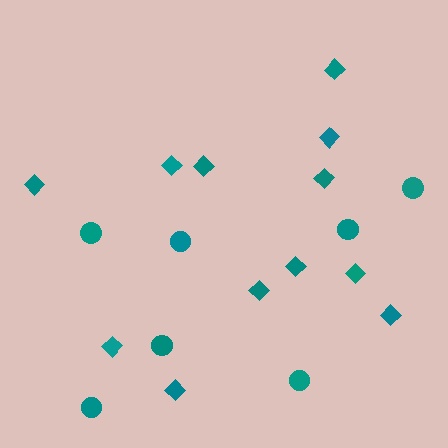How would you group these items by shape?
There are 2 groups: one group of diamonds (12) and one group of circles (7).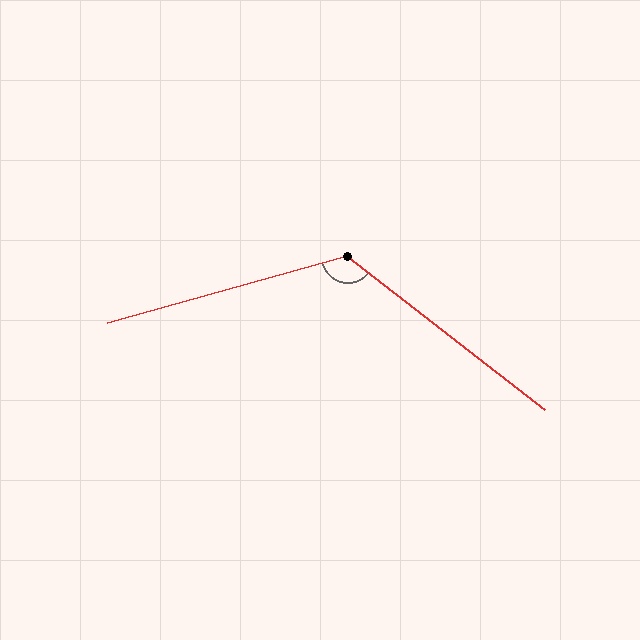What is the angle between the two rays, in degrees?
Approximately 127 degrees.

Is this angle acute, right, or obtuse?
It is obtuse.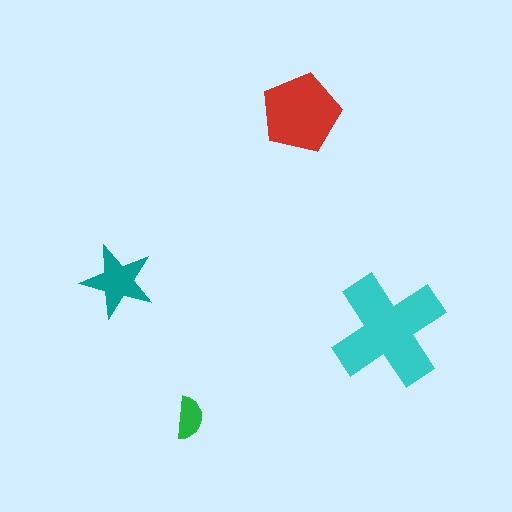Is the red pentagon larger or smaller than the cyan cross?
Smaller.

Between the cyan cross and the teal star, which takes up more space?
The cyan cross.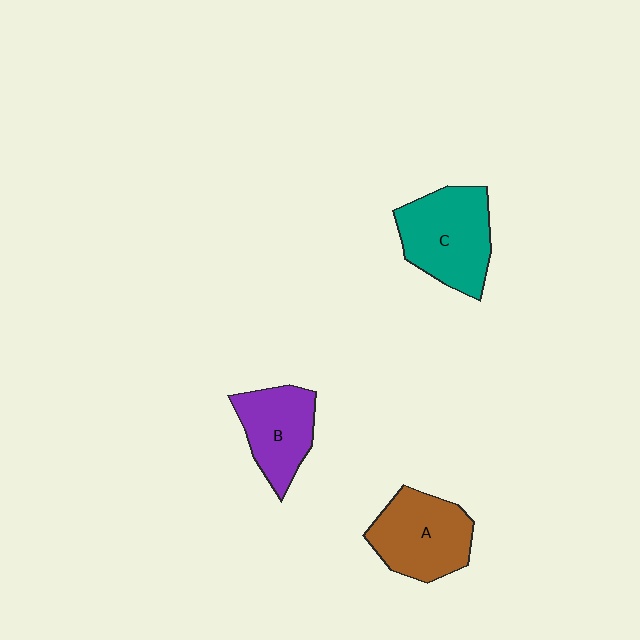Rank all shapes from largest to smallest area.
From largest to smallest: C (teal), A (brown), B (purple).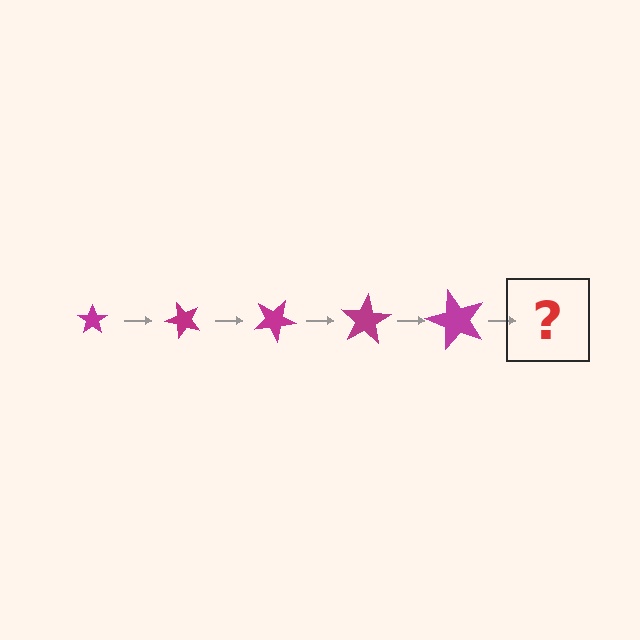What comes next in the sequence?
The next element should be a star, larger than the previous one and rotated 250 degrees from the start.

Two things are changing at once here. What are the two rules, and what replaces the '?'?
The two rules are that the star grows larger each step and it rotates 50 degrees each step. The '?' should be a star, larger than the previous one and rotated 250 degrees from the start.